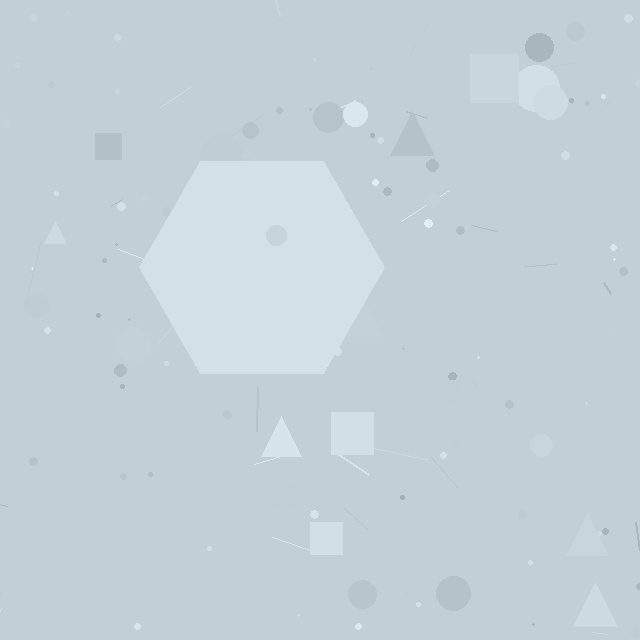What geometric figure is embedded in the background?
A hexagon is embedded in the background.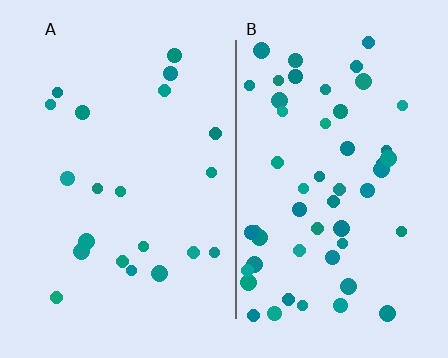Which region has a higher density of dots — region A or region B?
B (the right).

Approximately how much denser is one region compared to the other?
Approximately 2.6× — region B over region A.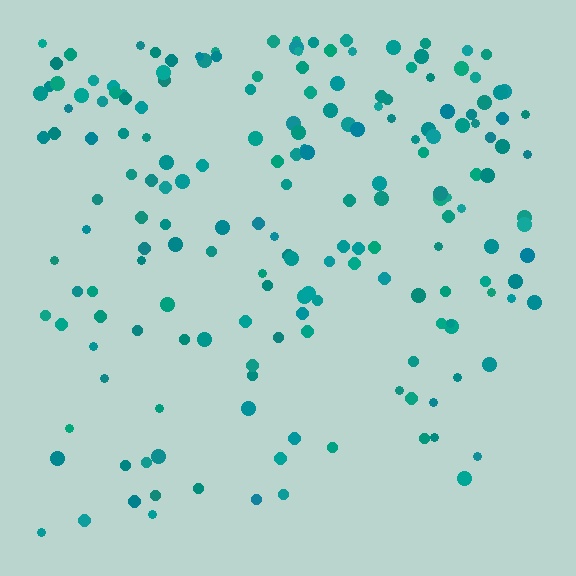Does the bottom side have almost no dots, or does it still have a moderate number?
Still a moderate number, just noticeably fewer than the top.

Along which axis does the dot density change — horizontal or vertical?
Vertical.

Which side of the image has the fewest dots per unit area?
The bottom.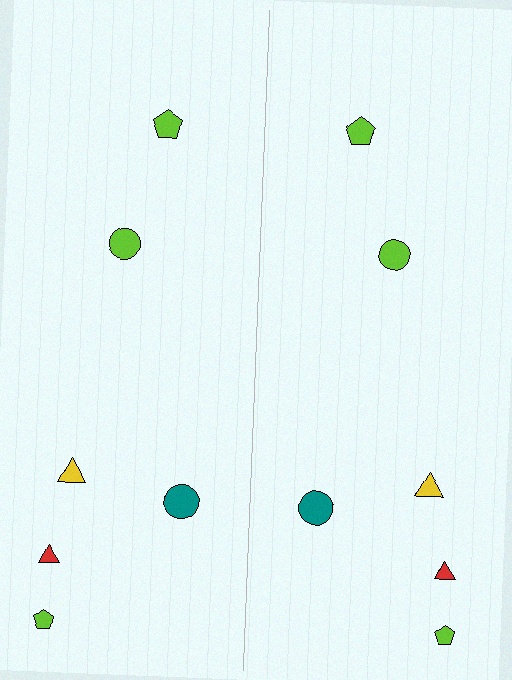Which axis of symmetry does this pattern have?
The pattern has a vertical axis of symmetry running through the center of the image.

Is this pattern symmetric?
Yes, this pattern has bilateral (reflection) symmetry.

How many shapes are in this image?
There are 12 shapes in this image.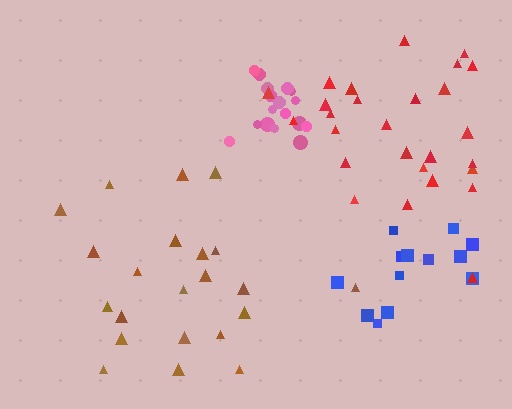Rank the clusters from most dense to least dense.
pink, red, brown, blue.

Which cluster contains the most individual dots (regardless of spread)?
Red (27).